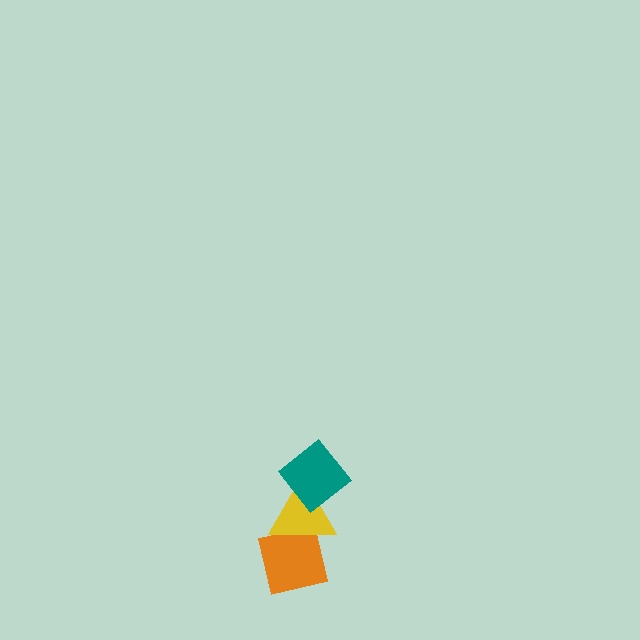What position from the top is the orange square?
The orange square is 3rd from the top.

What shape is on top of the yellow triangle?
The teal diamond is on top of the yellow triangle.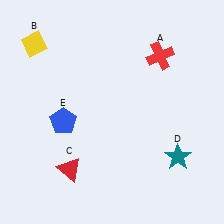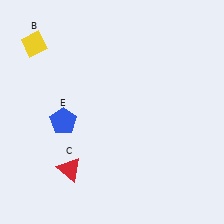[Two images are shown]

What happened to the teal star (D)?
The teal star (D) was removed in Image 2. It was in the bottom-right area of Image 1.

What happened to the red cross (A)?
The red cross (A) was removed in Image 2. It was in the top-right area of Image 1.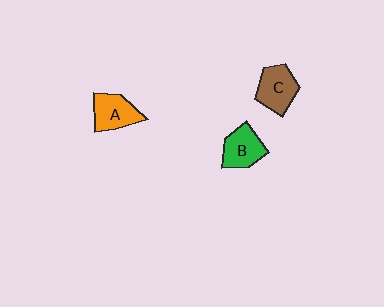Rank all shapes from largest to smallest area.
From largest to smallest: C (brown), B (green), A (orange).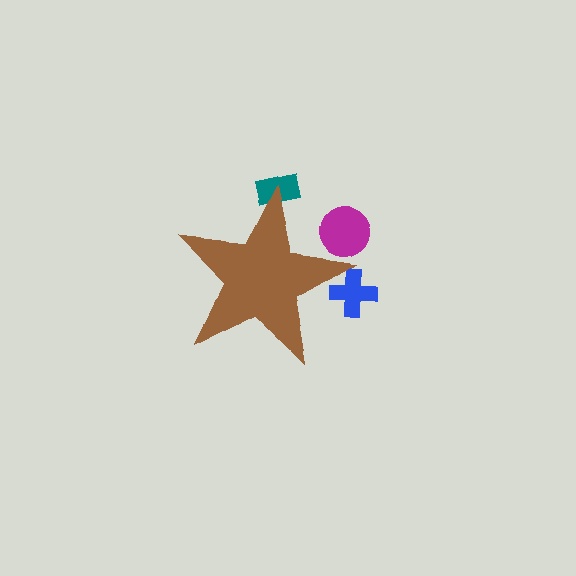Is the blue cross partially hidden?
Yes, the blue cross is partially hidden behind the brown star.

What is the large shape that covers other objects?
A brown star.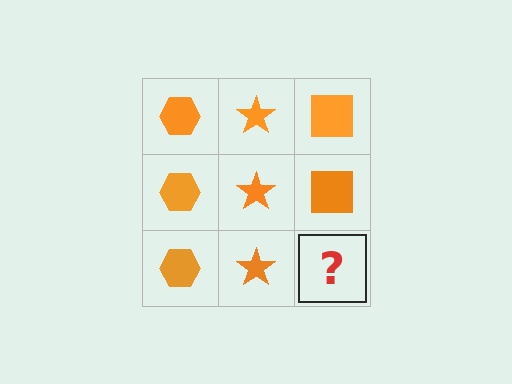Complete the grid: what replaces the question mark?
The question mark should be replaced with an orange square.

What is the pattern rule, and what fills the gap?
The rule is that each column has a consistent shape. The gap should be filled with an orange square.